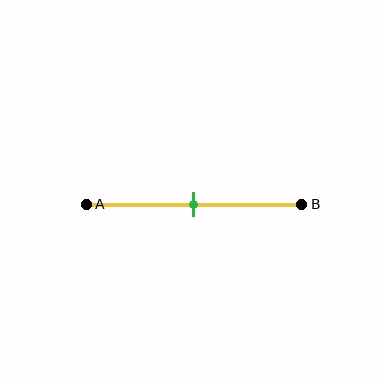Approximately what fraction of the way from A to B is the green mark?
The green mark is approximately 50% of the way from A to B.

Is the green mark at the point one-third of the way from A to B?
No, the mark is at about 50% from A, not at the 33% one-third point.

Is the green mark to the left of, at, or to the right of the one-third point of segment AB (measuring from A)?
The green mark is to the right of the one-third point of segment AB.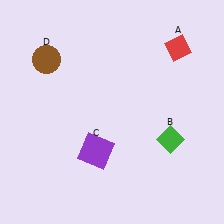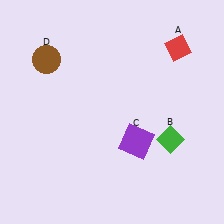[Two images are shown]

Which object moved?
The purple square (C) moved right.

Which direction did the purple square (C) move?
The purple square (C) moved right.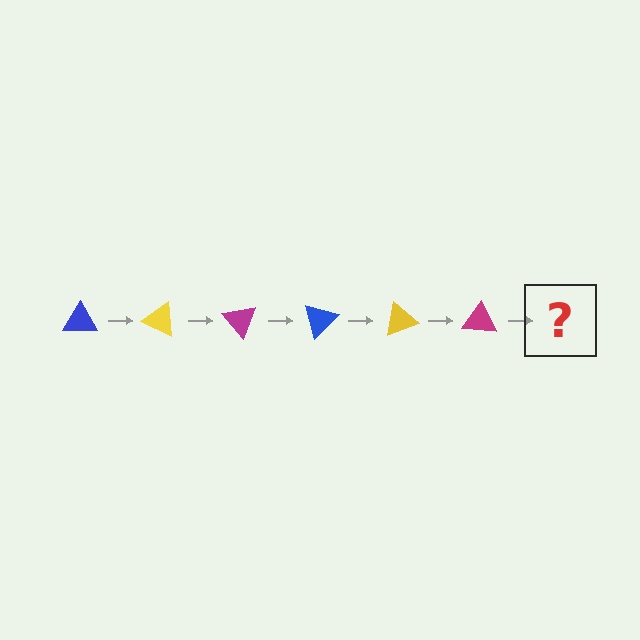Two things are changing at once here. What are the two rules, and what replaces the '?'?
The two rules are that it rotates 25 degrees each step and the color cycles through blue, yellow, and magenta. The '?' should be a blue triangle, rotated 150 degrees from the start.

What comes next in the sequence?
The next element should be a blue triangle, rotated 150 degrees from the start.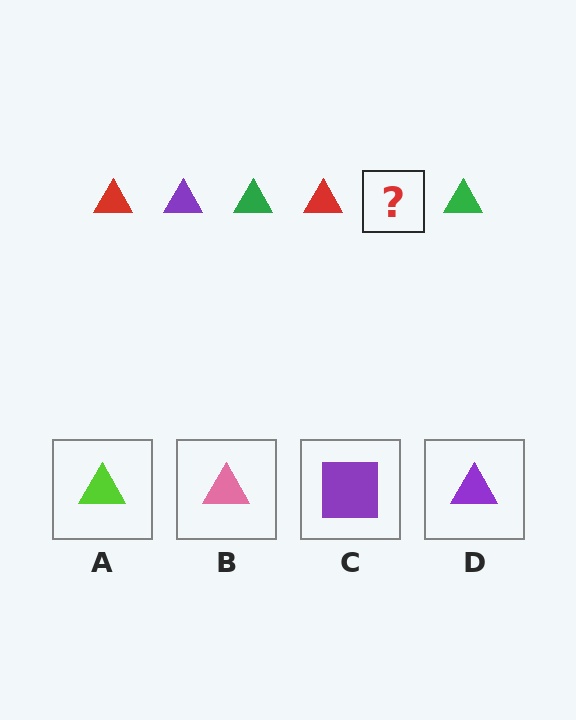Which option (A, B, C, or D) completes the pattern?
D.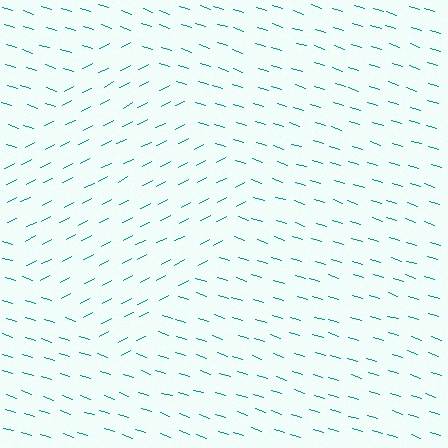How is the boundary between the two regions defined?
The boundary is defined purely by a change in line orientation (approximately 45 degrees difference). All lines are the same color and thickness.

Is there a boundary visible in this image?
Yes, there is a texture boundary formed by a change in line orientation.